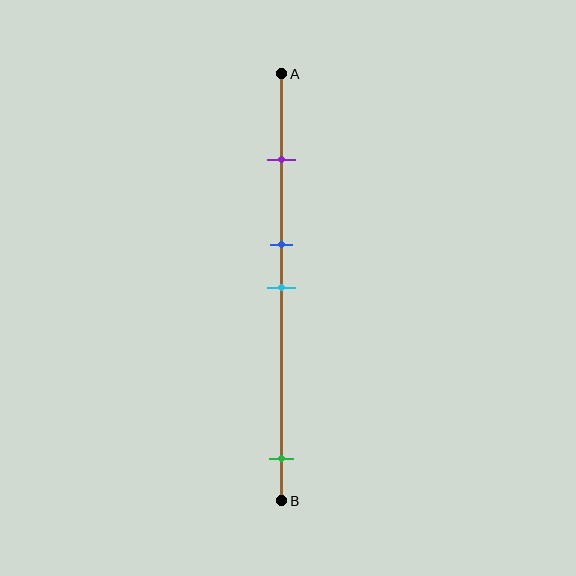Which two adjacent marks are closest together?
The blue and cyan marks are the closest adjacent pair.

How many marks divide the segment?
There are 4 marks dividing the segment.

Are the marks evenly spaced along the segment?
No, the marks are not evenly spaced.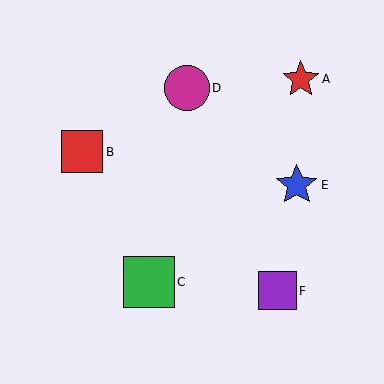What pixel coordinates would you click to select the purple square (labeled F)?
Click at (277, 291) to select the purple square F.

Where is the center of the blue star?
The center of the blue star is at (297, 185).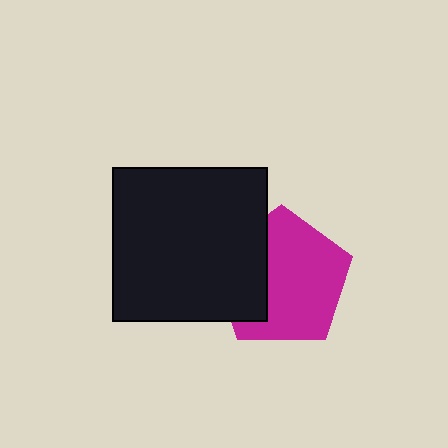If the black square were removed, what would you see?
You would see the complete magenta pentagon.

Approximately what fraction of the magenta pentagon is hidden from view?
Roughly 32% of the magenta pentagon is hidden behind the black square.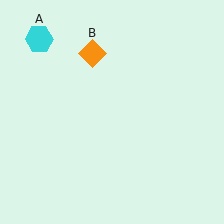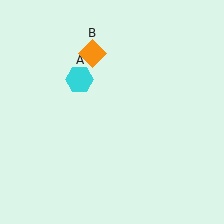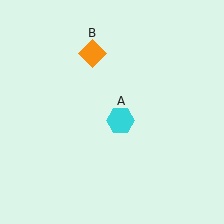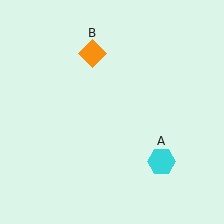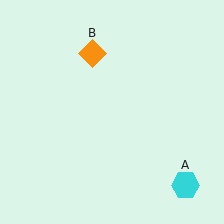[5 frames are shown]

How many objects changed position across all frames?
1 object changed position: cyan hexagon (object A).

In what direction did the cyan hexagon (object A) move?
The cyan hexagon (object A) moved down and to the right.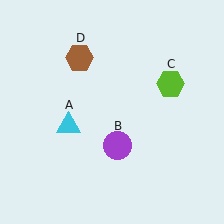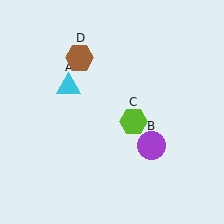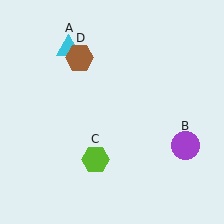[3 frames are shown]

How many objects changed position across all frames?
3 objects changed position: cyan triangle (object A), purple circle (object B), lime hexagon (object C).